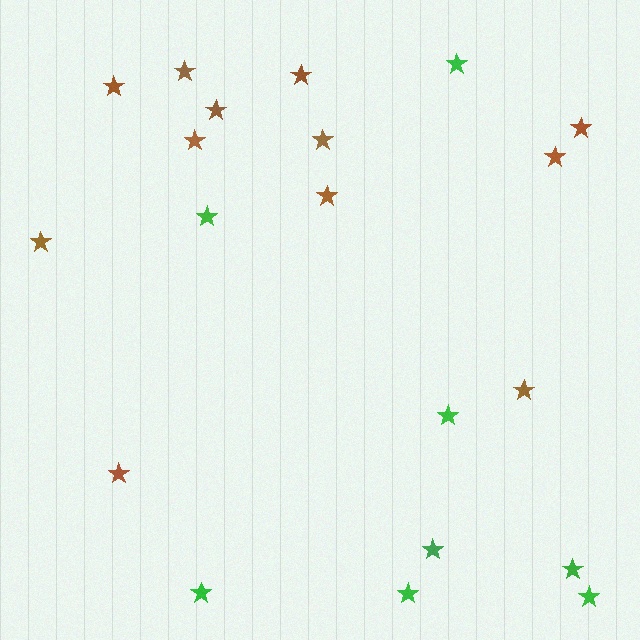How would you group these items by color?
There are 2 groups: one group of brown stars (12) and one group of green stars (8).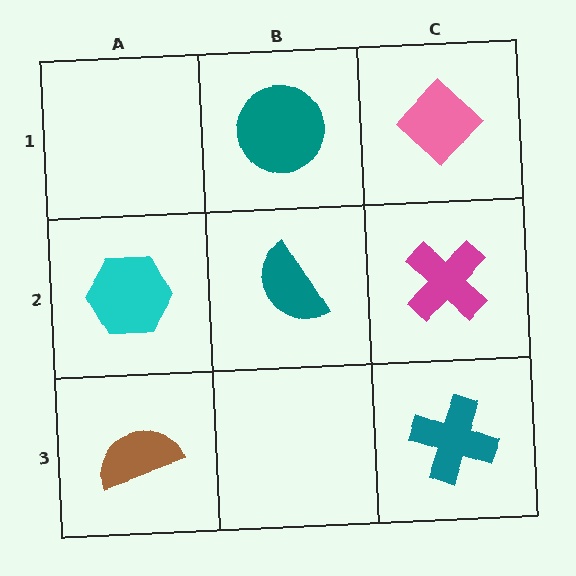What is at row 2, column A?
A cyan hexagon.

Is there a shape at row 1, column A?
No, that cell is empty.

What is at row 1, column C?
A pink diamond.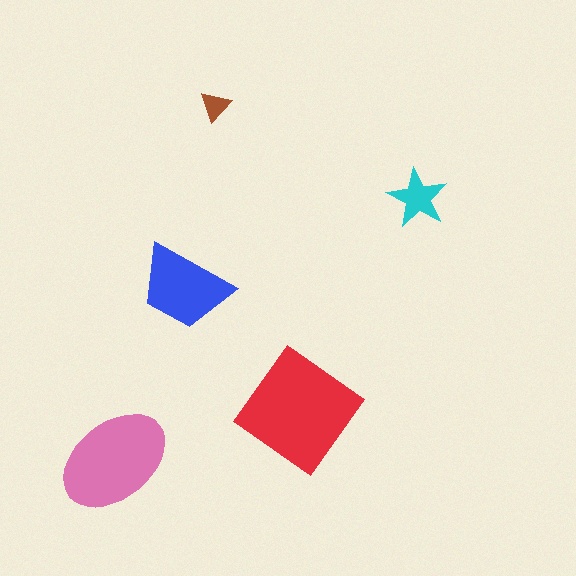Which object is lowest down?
The pink ellipse is bottommost.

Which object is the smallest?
The brown triangle.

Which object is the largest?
The red diamond.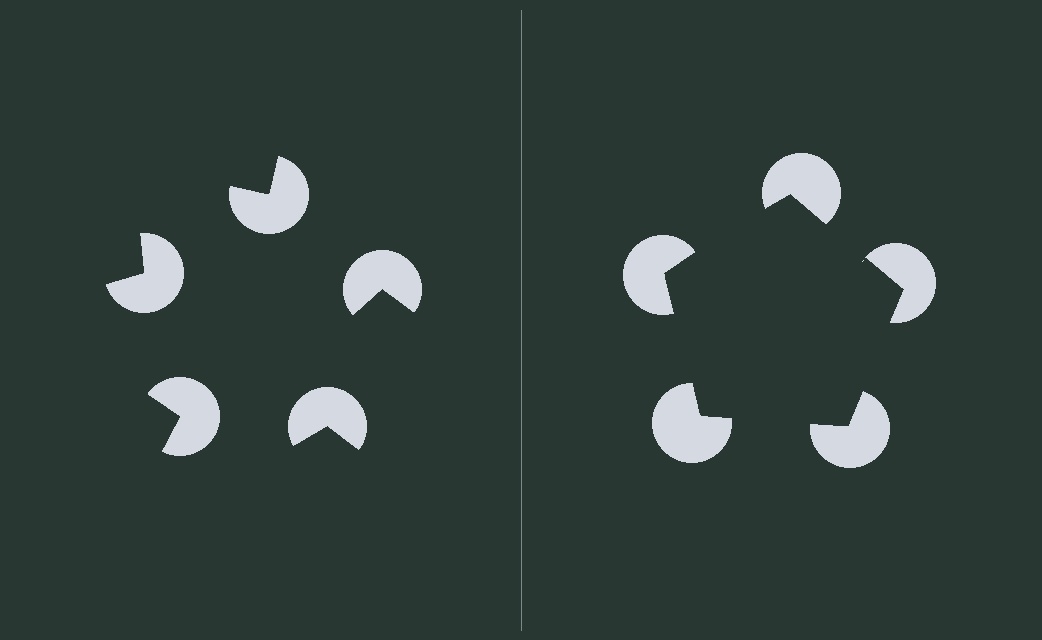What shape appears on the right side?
An illusory pentagon.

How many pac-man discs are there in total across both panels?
10 — 5 on each side.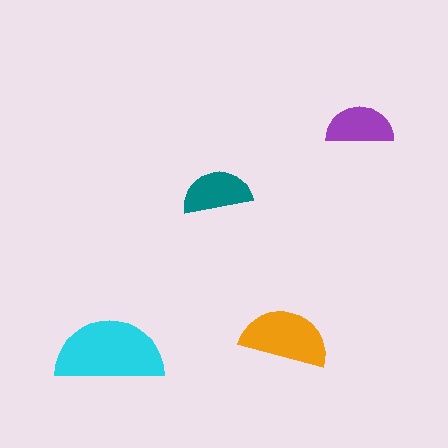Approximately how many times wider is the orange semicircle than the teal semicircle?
About 1.5 times wider.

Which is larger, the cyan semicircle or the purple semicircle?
The cyan one.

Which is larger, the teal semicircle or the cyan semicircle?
The cyan one.